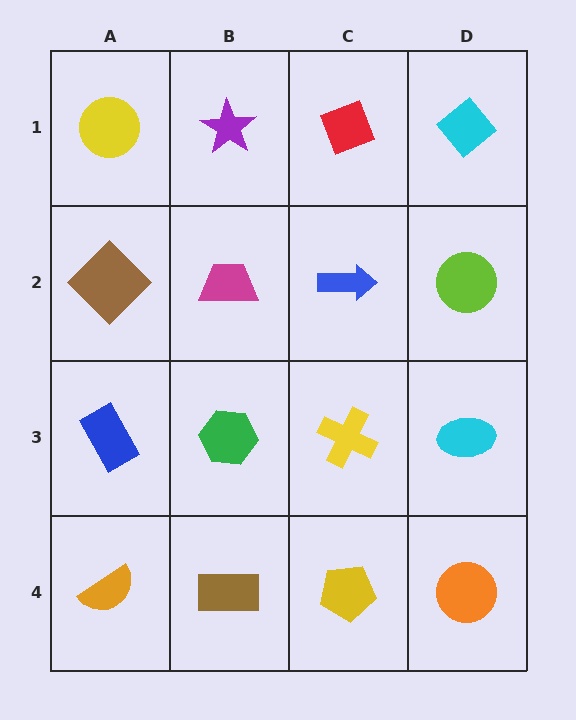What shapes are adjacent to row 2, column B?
A purple star (row 1, column B), a green hexagon (row 3, column B), a brown diamond (row 2, column A), a blue arrow (row 2, column C).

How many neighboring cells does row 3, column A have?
3.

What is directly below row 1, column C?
A blue arrow.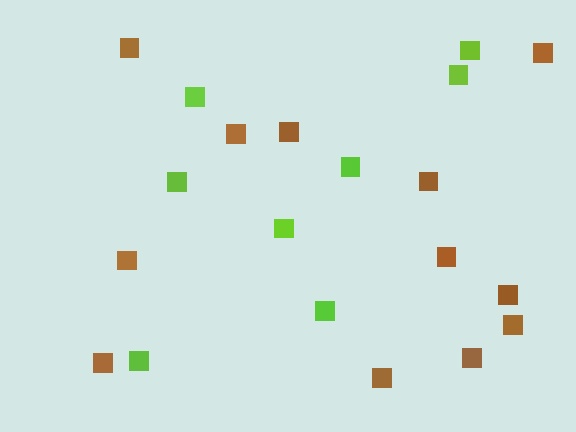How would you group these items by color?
There are 2 groups: one group of brown squares (12) and one group of lime squares (8).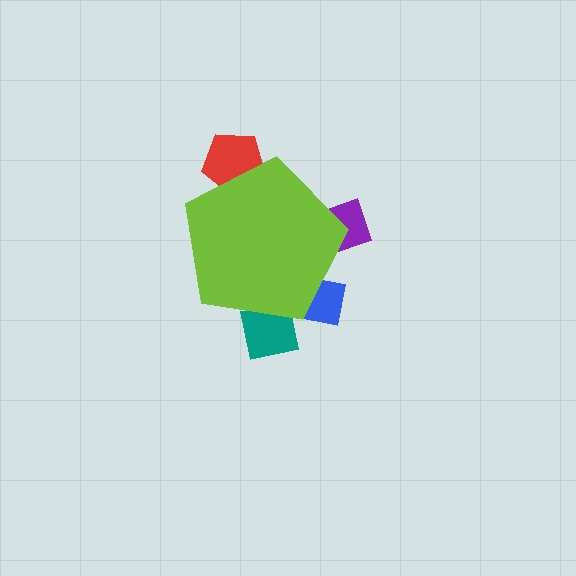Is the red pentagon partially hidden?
Yes, the red pentagon is partially hidden behind the lime pentagon.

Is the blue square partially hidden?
Yes, the blue square is partially hidden behind the lime pentagon.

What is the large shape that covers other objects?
A lime pentagon.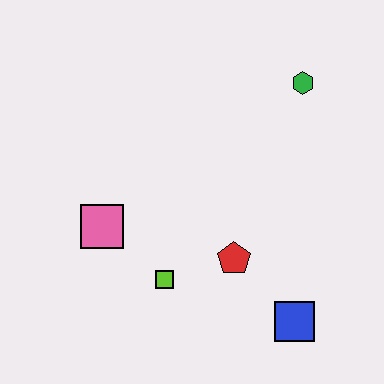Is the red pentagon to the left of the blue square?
Yes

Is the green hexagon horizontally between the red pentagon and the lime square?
No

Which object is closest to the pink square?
The lime square is closest to the pink square.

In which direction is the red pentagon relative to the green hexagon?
The red pentagon is below the green hexagon.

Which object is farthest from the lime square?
The green hexagon is farthest from the lime square.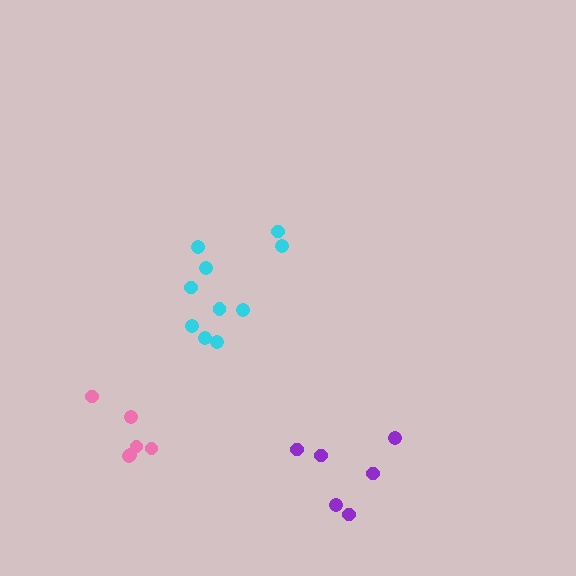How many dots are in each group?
Group 1: 6 dots, Group 2: 10 dots, Group 3: 6 dots (22 total).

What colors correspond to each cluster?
The clusters are colored: pink, cyan, purple.